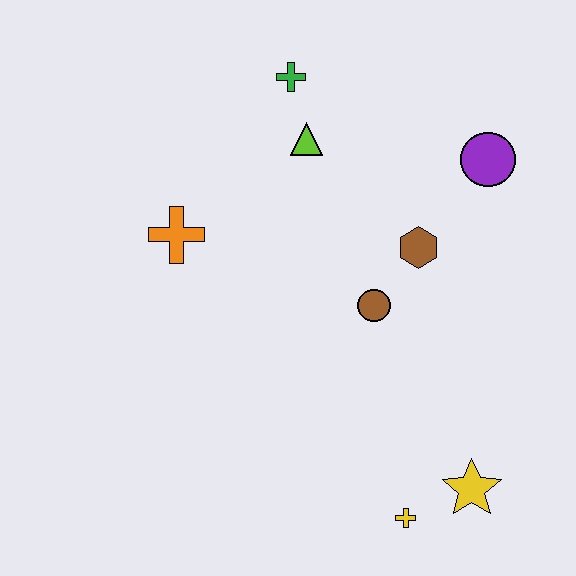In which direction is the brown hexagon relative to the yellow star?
The brown hexagon is above the yellow star.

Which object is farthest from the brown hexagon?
The yellow cross is farthest from the brown hexagon.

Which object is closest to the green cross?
The lime triangle is closest to the green cross.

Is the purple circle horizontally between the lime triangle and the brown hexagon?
No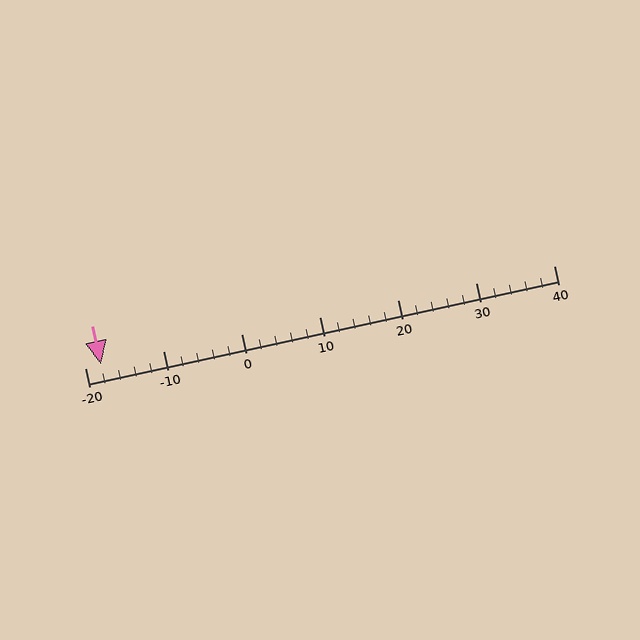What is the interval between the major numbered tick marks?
The major tick marks are spaced 10 units apart.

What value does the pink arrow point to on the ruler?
The pink arrow points to approximately -18.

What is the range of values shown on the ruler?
The ruler shows values from -20 to 40.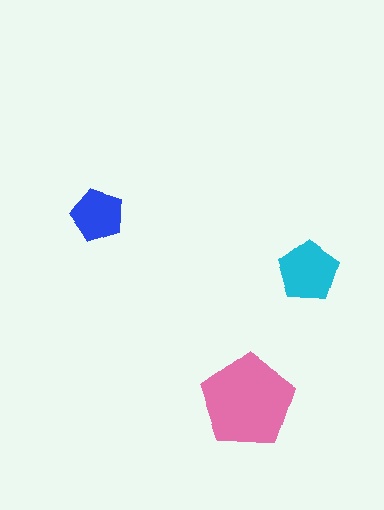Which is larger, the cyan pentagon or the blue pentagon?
The cyan one.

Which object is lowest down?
The pink pentagon is bottommost.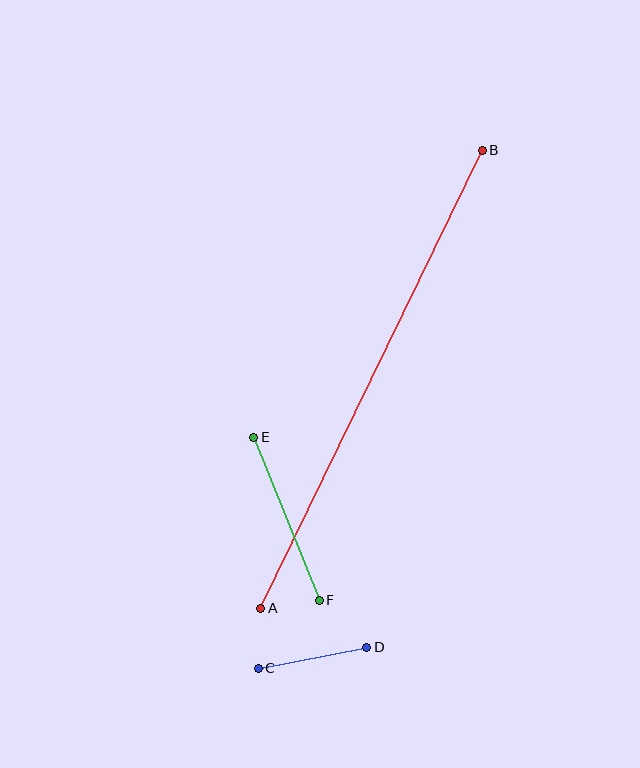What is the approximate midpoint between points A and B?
The midpoint is at approximately (371, 379) pixels.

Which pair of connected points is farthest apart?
Points A and B are farthest apart.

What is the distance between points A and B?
The distance is approximately 509 pixels.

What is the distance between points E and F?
The distance is approximately 176 pixels.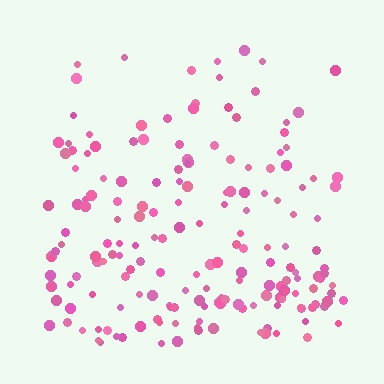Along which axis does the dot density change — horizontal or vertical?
Vertical.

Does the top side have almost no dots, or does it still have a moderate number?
Still a moderate number, just noticeably fewer than the bottom.